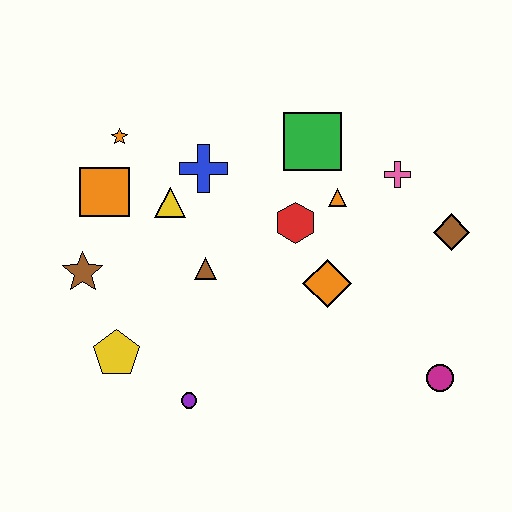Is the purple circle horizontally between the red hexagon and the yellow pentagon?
Yes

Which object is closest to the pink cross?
The orange triangle is closest to the pink cross.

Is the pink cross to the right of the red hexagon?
Yes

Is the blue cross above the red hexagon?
Yes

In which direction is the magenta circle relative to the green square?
The magenta circle is below the green square.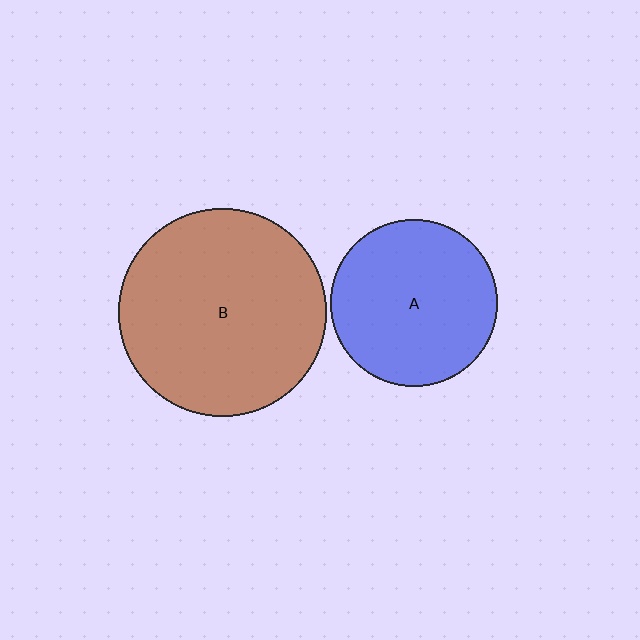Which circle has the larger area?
Circle B (brown).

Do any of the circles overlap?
No, none of the circles overlap.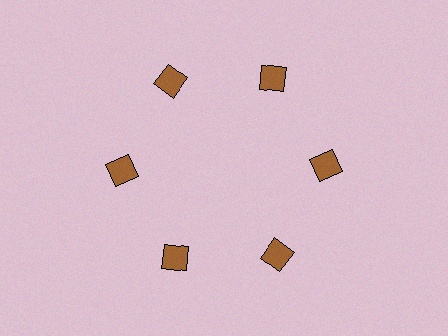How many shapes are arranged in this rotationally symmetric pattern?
There are 6 shapes, arranged in 6 groups of 1.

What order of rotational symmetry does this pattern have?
This pattern has 6-fold rotational symmetry.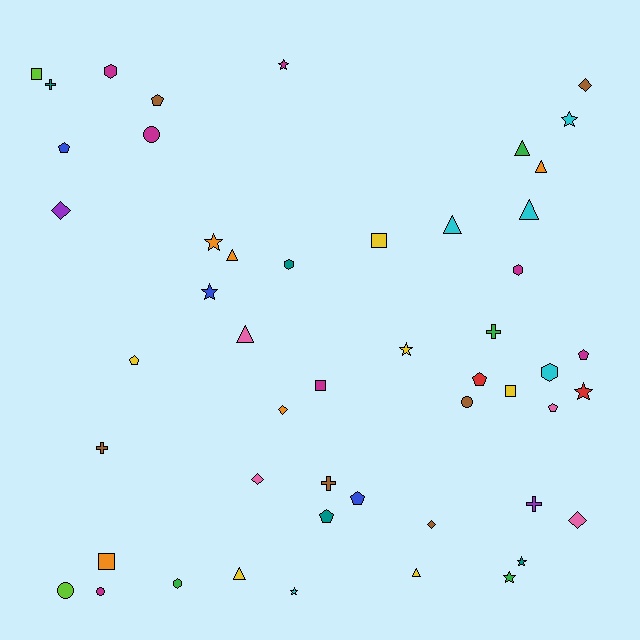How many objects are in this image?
There are 50 objects.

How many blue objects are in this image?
There are 3 blue objects.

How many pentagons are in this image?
There are 8 pentagons.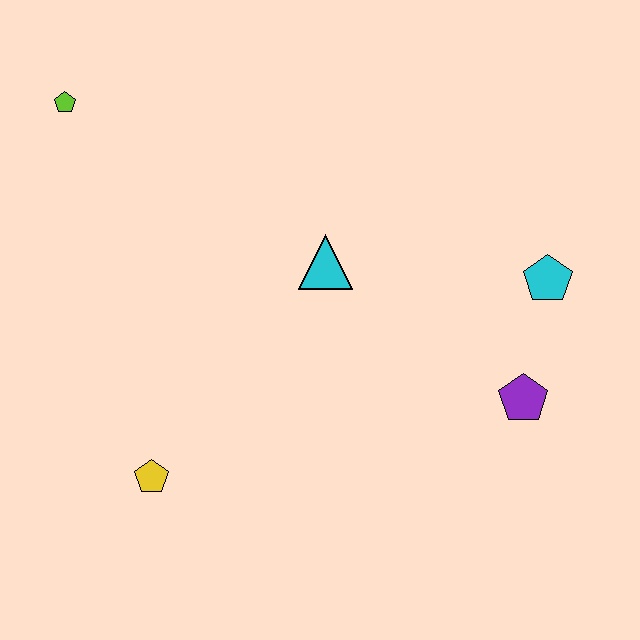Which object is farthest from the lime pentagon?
The purple pentagon is farthest from the lime pentagon.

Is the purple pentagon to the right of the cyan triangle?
Yes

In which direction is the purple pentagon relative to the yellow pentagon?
The purple pentagon is to the right of the yellow pentagon.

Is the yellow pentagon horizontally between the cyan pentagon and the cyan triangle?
No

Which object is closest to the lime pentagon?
The cyan triangle is closest to the lime pentagon.